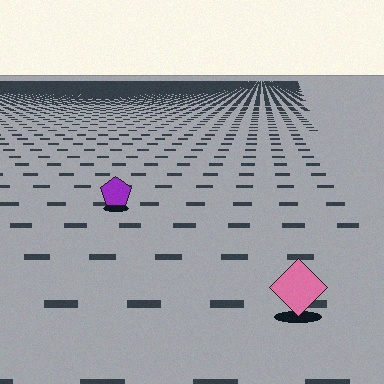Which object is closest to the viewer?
The pink diamond is closest. The texture marks near it are larger and more spread out.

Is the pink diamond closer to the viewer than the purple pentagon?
Yes. The pink diamond is closer — you can tell from the texture gradient: the ground texture is coarser near it.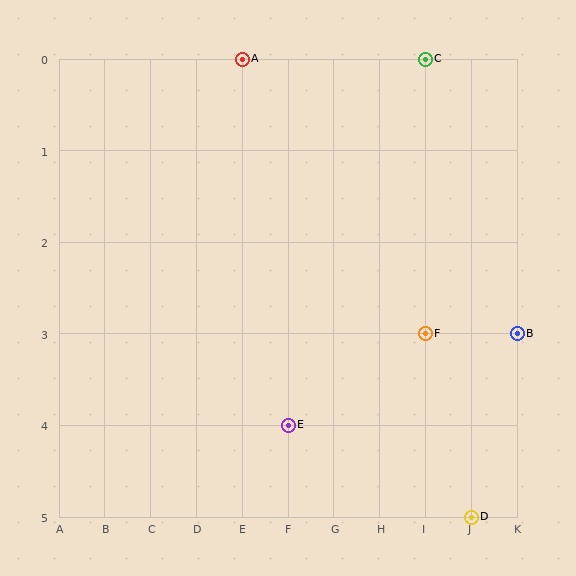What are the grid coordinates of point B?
Point B is at grid coordinates (K, 3).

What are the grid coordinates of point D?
Point D is at grid coordinates (J, 5).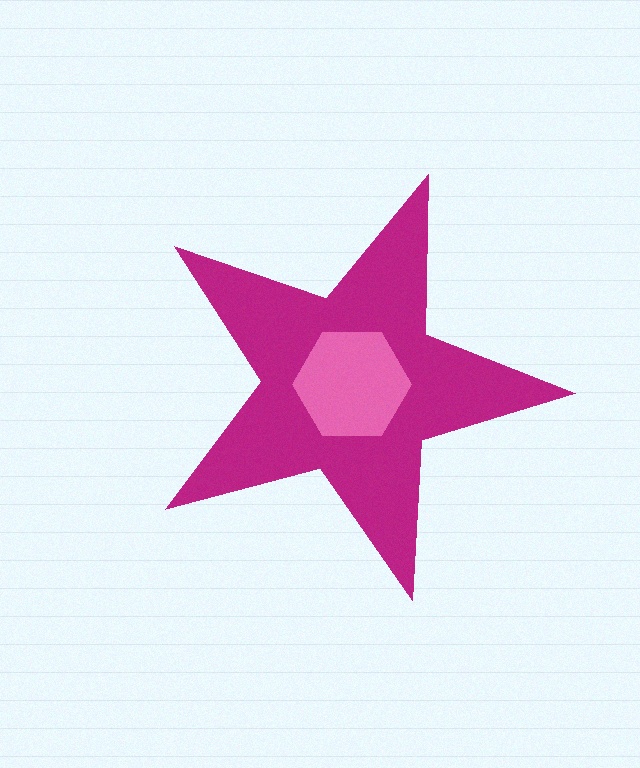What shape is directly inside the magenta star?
The pink hexagon.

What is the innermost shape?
The pink hexagon.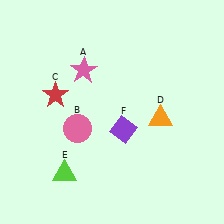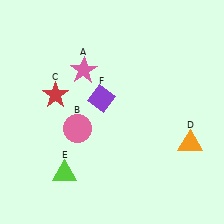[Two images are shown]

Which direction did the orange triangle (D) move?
The orange triangle (D) moved right.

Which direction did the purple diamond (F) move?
The purple diamond (F) moved up.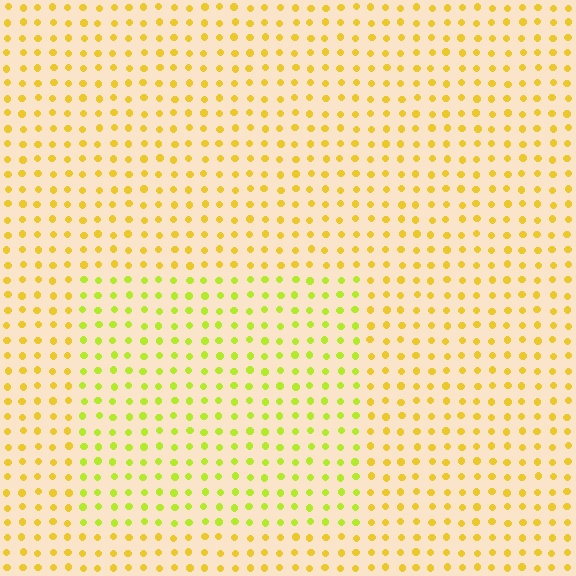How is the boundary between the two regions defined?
The boundary is defined purely by a slight shift in hue (about 29 degrees). Spacing, size, and orientation are identical on both sides.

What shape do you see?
I see a rectangle.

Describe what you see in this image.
The image is filled with small yellow elements in a uniform arrangement. A rectangle-shaped region is visible where the elements are tinted to a slightly different hue, forming a subtle color boundary.